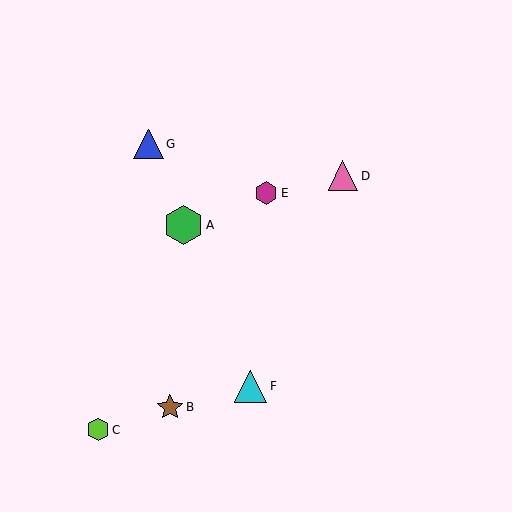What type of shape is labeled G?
Shape G is a blue triangle.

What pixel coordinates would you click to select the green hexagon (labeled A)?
Click at (183, 225) to select the green hexagon A.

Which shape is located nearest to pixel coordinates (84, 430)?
The lime hexagon (labeled C) at (98, 430) is nearest to that location.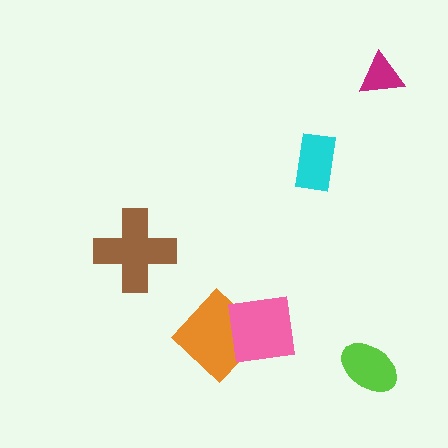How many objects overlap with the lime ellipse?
0 objects overlap with the lime ellipse.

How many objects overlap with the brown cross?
0 objects overlap with the brown cross.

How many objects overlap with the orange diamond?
1 object overlaps with the orange diamond.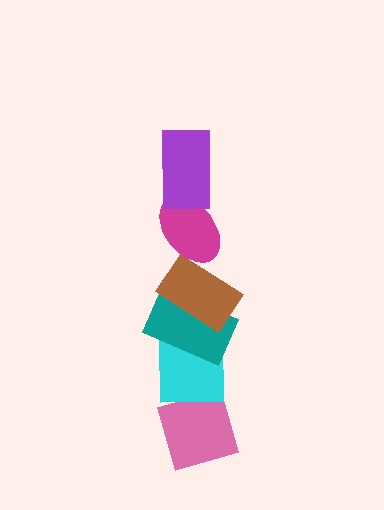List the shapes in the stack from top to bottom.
From top to bottom: the purple rectangle, the magenta ellipse, the brown rectangle, the teal rectangle, the cyan square, the pink diamond.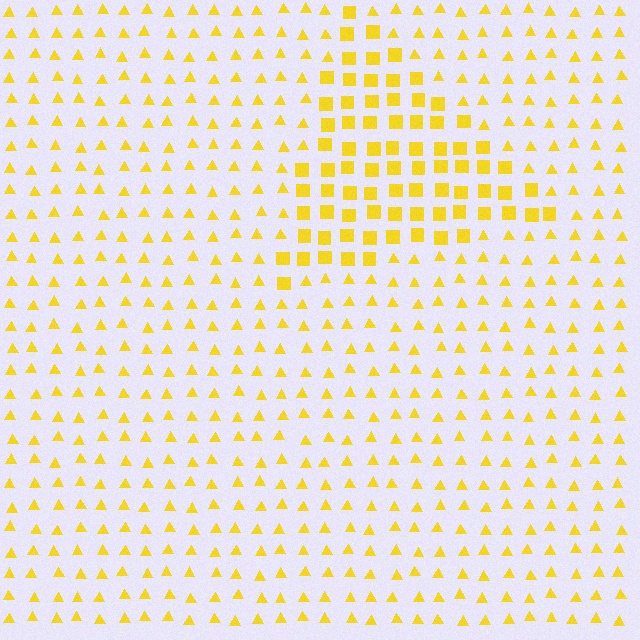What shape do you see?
I see a triangle.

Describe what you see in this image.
The image is filled with small yellow elements arranged in a uniform grid. A triangle-shaped region contains squares, while the surrounding area contains triangles. The boundary is defined purely by the change in element shape.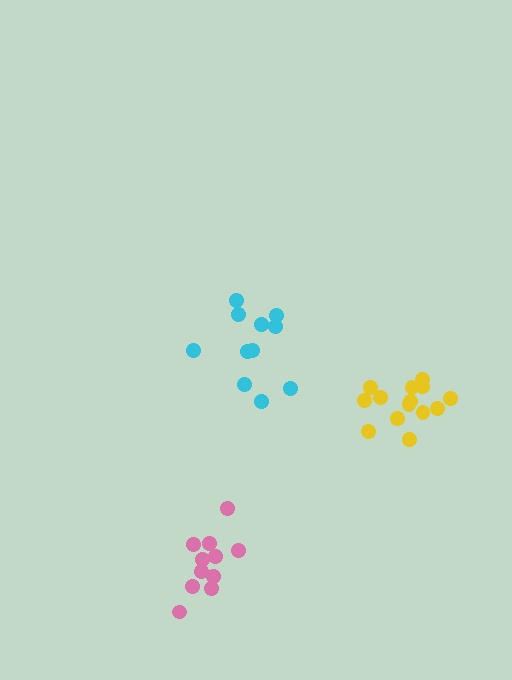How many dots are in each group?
Group 1: 11 dots, Group 2: 14 dots, Group 3: 11 dots (36 total).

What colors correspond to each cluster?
The clusters are colored: cyan, yellow, pink.